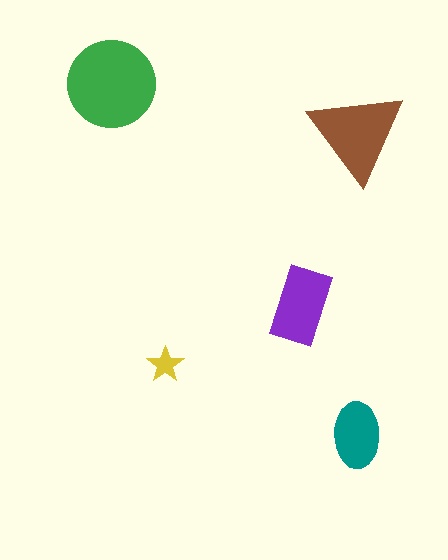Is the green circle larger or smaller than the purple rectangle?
Larger.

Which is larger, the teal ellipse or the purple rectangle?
The purple rectangle.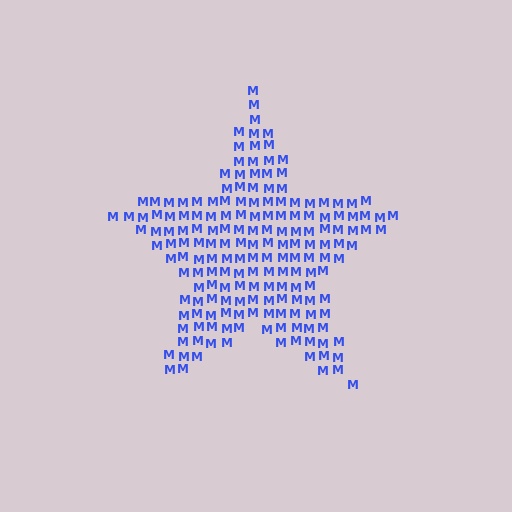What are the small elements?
The small elements are letter M's.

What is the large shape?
The large shape is a star.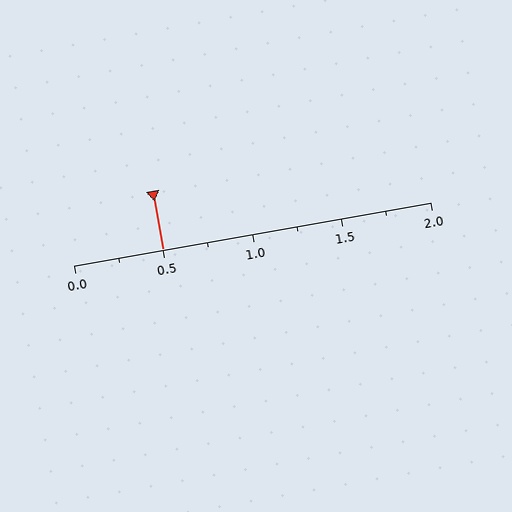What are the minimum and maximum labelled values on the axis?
The axis runs from 0.0 to 2.0.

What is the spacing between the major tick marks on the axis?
The major ticks are spaced 0.5 apart.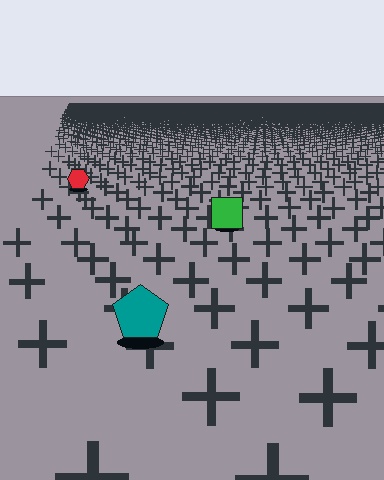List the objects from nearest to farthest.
From nearest to farthest: the teal pentagon, the green square, the red hexagon.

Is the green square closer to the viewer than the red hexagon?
Yes. The green square is closer — you can tell from the texture gradient: the ground texture is coarser near it.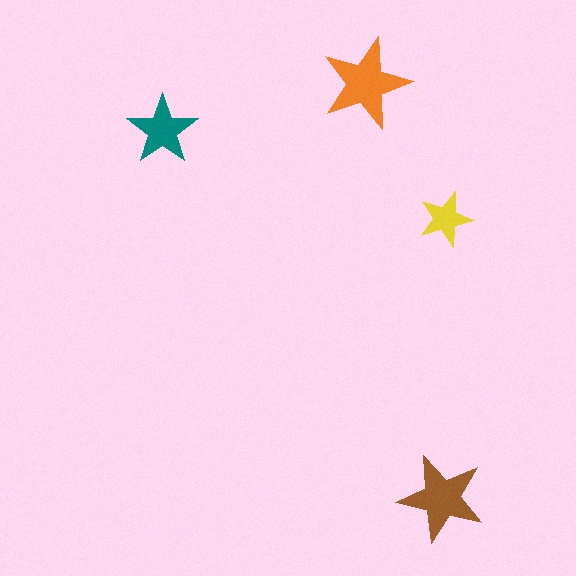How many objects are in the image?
There are 4 objects in the image.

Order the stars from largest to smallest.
the orange one, the brown one, the teal one, the yellow one.